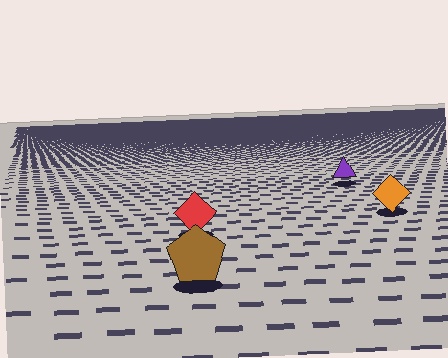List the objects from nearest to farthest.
From nearest to farthest: the brown pentagon, the red diamond, the orange diamond, the purple triangle.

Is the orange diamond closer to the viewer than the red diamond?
No. The red diamond is closer — you can tell from the texture gradient: the ground texture is coarser near it.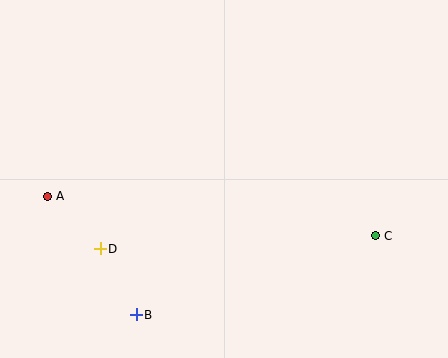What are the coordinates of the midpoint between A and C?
The midpoint between A and C is at (212, 216).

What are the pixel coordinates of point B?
Point B is at (136, 315).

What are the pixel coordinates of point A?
Point A is at (48, 196).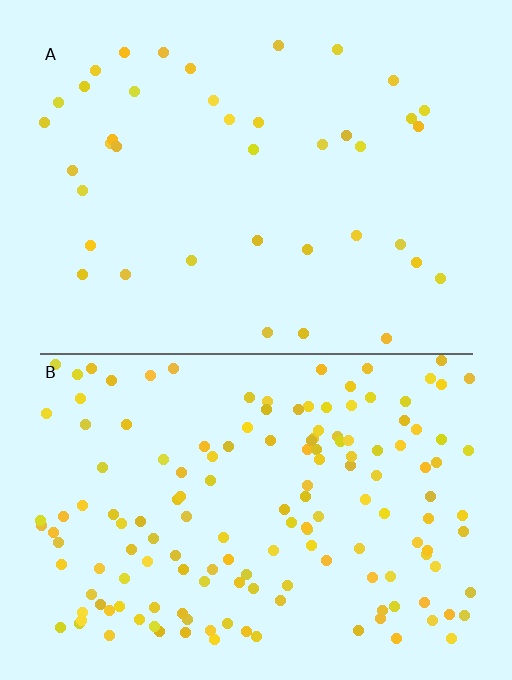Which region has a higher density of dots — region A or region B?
B (the bottom).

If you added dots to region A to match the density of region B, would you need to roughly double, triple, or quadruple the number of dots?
Approximately quadruple.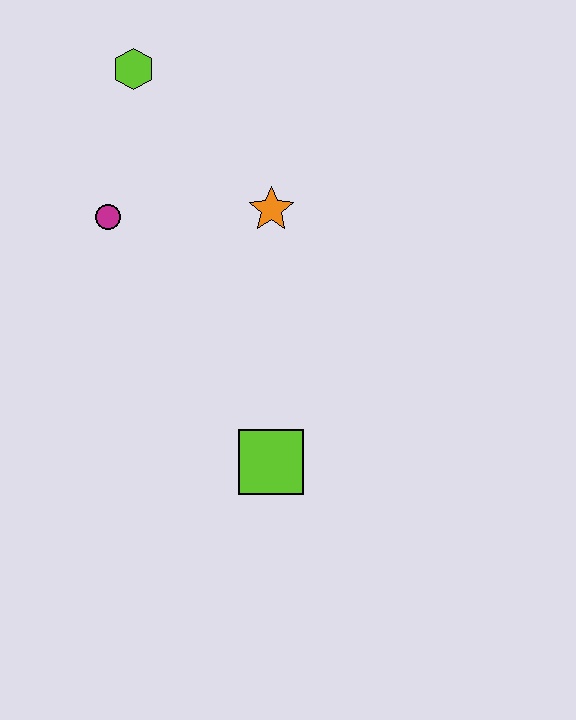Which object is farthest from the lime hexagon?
The lime square is farthest from the lime hexagon.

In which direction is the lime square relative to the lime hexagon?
The lime square is below the lime hexagon.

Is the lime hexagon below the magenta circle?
No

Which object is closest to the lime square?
The orange star is closest to the lime square.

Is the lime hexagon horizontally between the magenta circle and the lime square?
Yes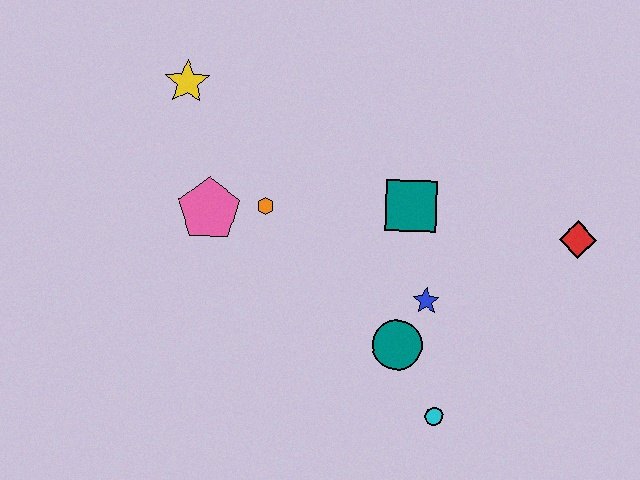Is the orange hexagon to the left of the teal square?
Yes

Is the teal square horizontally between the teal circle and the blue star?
Yes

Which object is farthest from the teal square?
The yellow star is farthest from the teal square.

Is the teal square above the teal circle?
Yes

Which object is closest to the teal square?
The blue star is closest to the teal square.